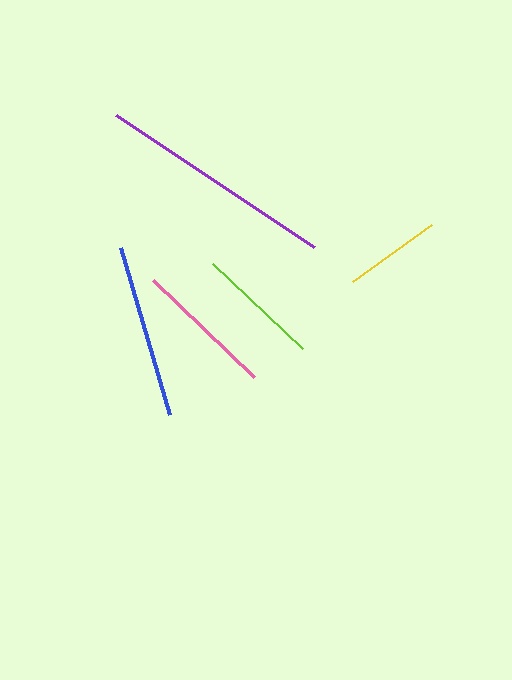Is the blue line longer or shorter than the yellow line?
The blue line is longer than the yellow line.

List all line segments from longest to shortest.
From longest to shortest: purple, blue, pink, lime, yellow.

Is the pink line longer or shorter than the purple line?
The purple line is longer than the pink line.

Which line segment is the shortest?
The yellow line is the shortest at approximately 97 pixels.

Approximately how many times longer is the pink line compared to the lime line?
The pink line is approximately 1.1 times the length of the lime line.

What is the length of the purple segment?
The purple segment is approximately 238 pixels long.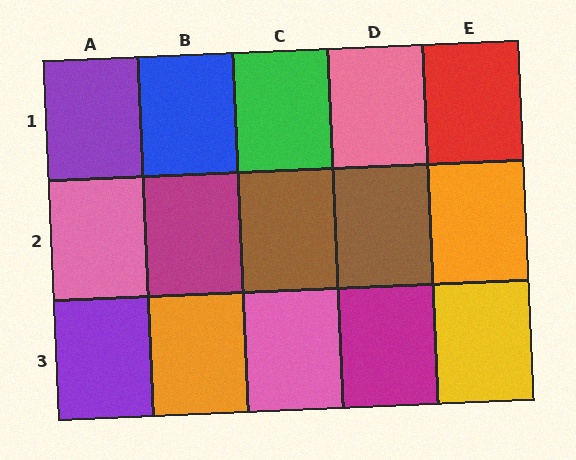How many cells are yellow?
1 cell is yellow.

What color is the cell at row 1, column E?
Red.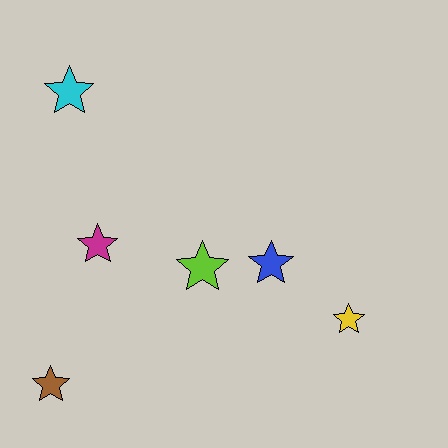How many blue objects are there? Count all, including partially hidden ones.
There is 1 blue object.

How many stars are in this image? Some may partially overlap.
There are 6 stars.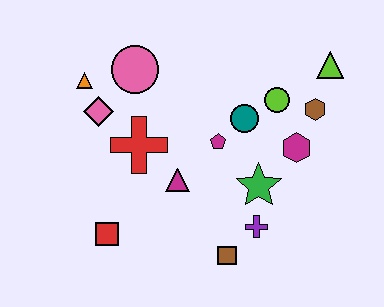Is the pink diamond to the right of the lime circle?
No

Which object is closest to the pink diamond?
The orange triangle is closest to the pink diamond.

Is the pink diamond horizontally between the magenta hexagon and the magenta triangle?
No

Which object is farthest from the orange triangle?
The lime triangle is farthest from the orange triangle.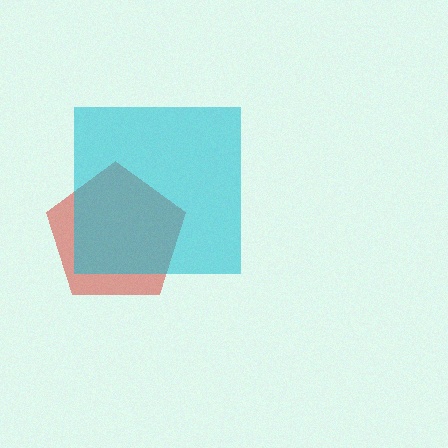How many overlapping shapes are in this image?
There are 2 overlapping shapes in the image.